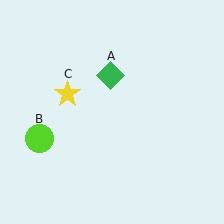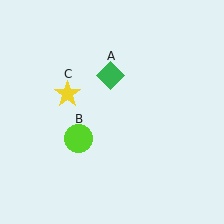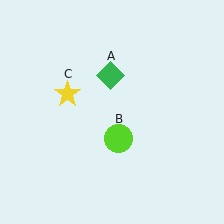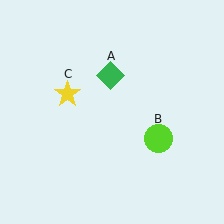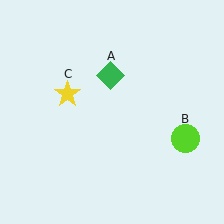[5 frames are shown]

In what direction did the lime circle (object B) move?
The lime circle (object B) moved right.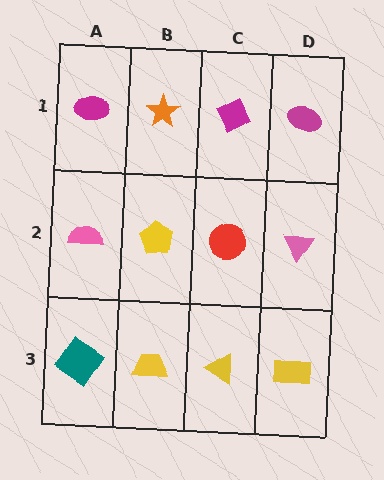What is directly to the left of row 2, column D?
A red circle.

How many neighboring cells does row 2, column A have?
3.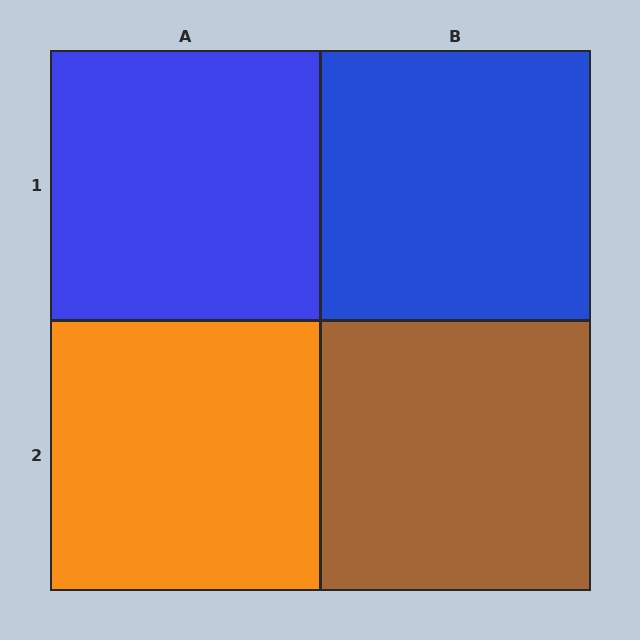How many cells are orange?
1 cell is orange.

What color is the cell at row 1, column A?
Blue.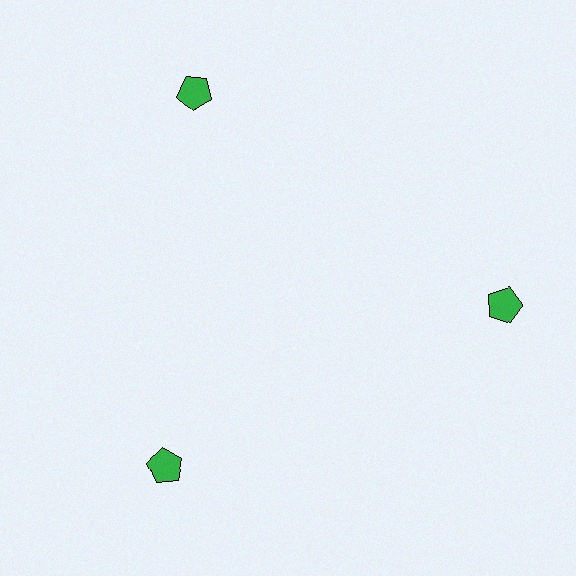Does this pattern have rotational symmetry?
Yes, this pattern has 3-fold rotational symmetry. It looks the same after rotating 120 degrees around the center.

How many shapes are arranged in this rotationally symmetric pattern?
There are 3 shapes, arranged in 3 groups of 1.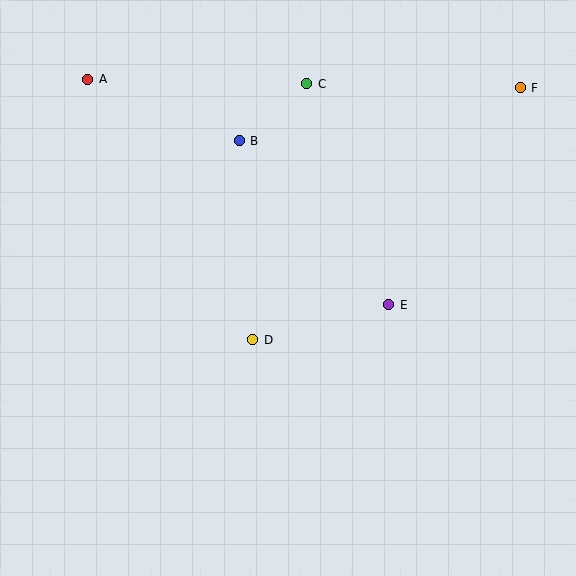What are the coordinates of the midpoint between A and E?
The midpoint between A and E is at (238, 192).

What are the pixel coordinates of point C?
Point C is at (307, 84).